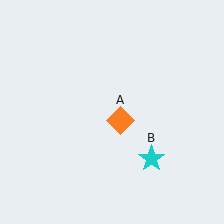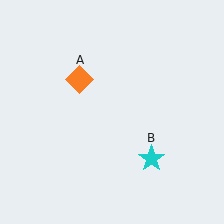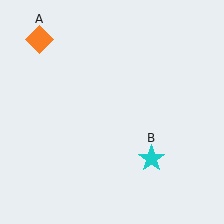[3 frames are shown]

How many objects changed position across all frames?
1 object changed position: orange diamond (object A).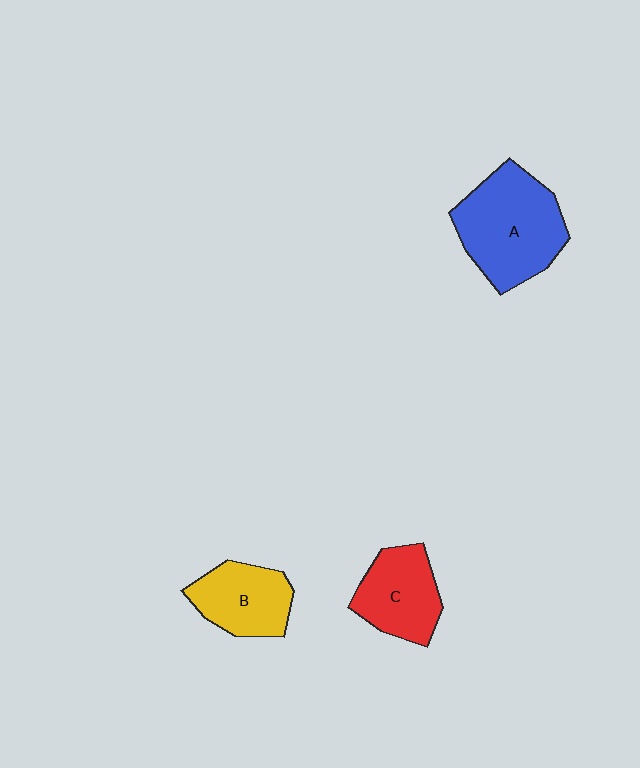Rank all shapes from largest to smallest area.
From largest to smallest: A (blue), C (red), B (yellow).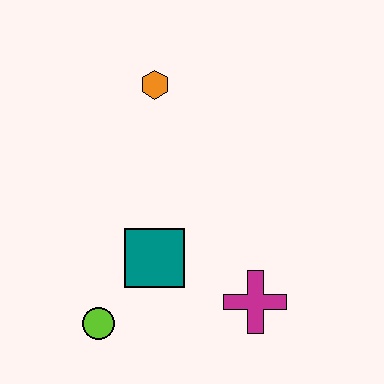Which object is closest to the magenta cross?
The teal square is closest to the magenta cross.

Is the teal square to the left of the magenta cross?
Yes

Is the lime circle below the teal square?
Yes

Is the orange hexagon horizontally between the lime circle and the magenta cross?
Yes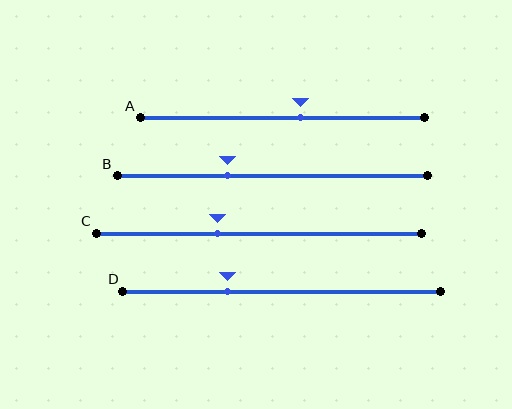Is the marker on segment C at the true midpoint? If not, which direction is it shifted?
No, the marker on segment C is shifted to the left by about 13% of the segment length.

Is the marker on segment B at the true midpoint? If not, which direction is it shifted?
No, the marker on segment B is shifted to the left by about 14% of the segment length.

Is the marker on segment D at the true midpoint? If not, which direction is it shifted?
No, the marker on segment D is shifted to the left by about 17% of the segment length.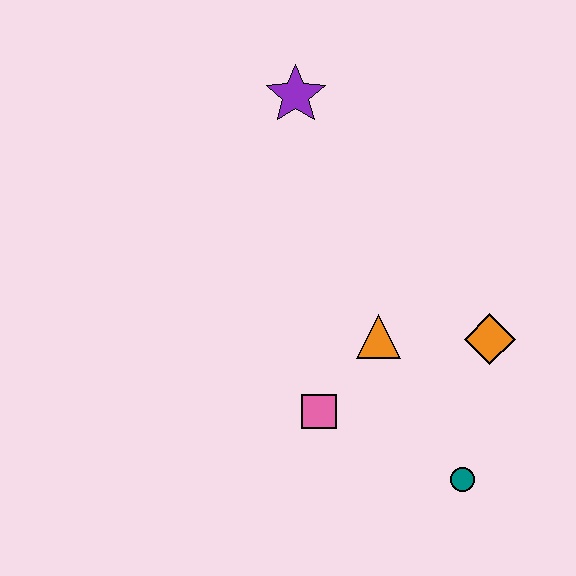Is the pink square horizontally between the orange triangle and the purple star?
Yes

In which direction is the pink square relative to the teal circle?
The pink square is to the left of the teal circle.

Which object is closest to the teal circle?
The orange diamond is closest to the teal circle.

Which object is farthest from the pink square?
The purple star is farthest from the pink square.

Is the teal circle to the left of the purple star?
No